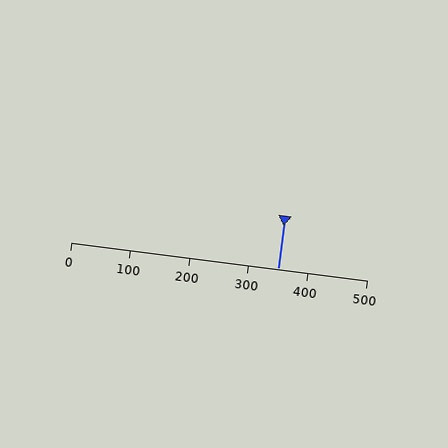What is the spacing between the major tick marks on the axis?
The major ticks are spaced 100 apart.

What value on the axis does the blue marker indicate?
The marker indicates approximately 350.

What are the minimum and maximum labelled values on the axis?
The axis runs from 0 to 500.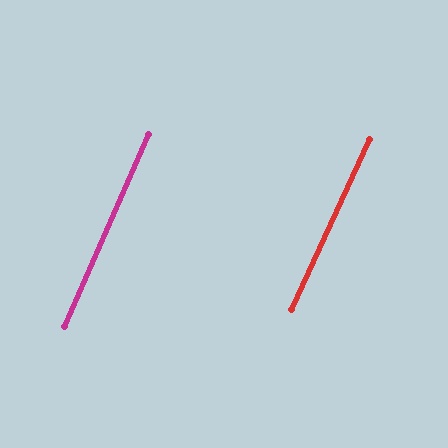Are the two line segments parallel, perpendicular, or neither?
Parallel — their directions differ by only 1.2°.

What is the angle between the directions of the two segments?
Approximately 1 degree.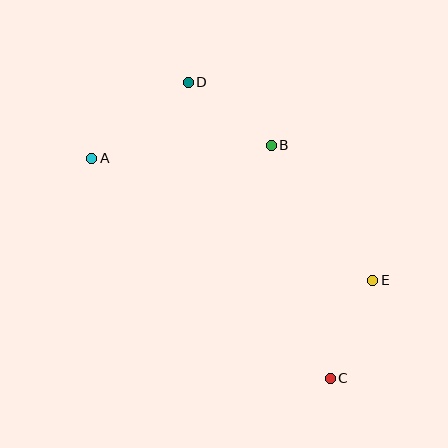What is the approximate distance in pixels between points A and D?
The distance between A and D is approximately 123 pixels.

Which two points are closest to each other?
Points B and D are closest to each other.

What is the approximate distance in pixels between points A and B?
The distance between A and B is approximately 180 pixels.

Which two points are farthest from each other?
Points C and D are farthest from each other.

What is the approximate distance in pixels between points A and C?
The distance between A and C is approximately 325 pixels.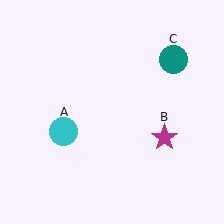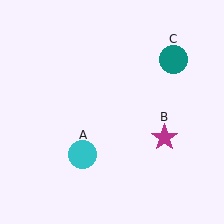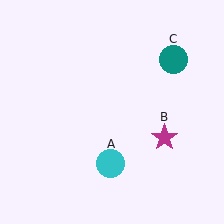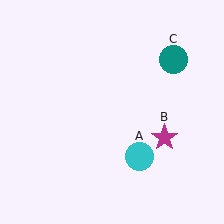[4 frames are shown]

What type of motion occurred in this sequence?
The cyan circle (object A) rotated counterclockwise around the center of the scene.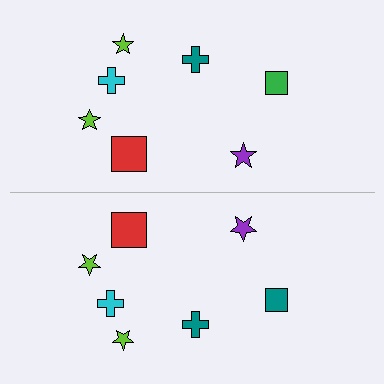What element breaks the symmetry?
The teal square on the bottom side breaks the symmetry — its mirror counterpart is green.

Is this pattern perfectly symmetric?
No, the pattern is not perfectly symmetric. The teal square on the bottom side breaks the symmetry — its mirror counterpart is green.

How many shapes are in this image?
There are 14 shapes in this image.